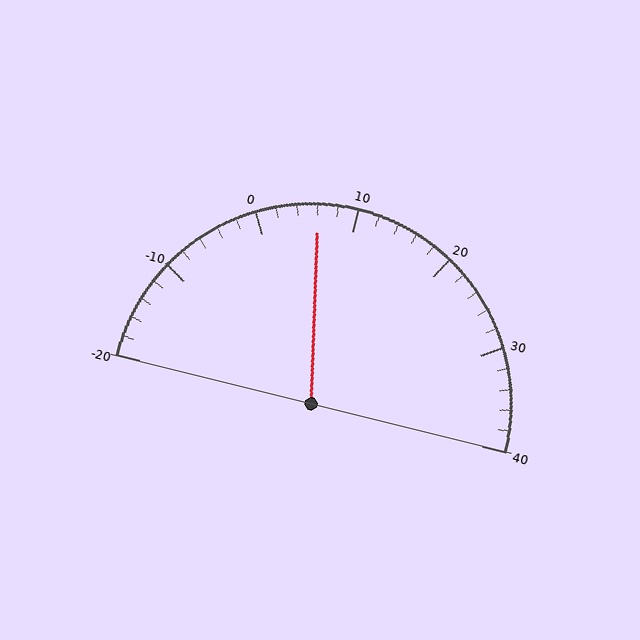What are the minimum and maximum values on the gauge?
The gauge ranges from -20 to 40.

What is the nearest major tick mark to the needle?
The nearest major tick mark is 10.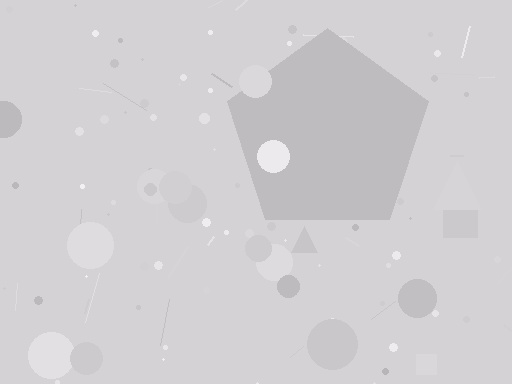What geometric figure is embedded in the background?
A pentagon is embedded in the background.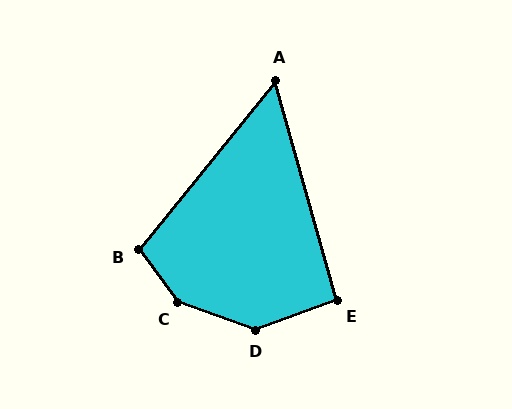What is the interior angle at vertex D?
Approximately 141 degrees (obtuse).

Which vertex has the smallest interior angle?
A, at approximately 55 degrees.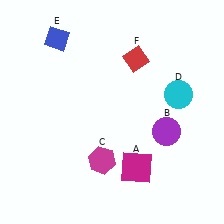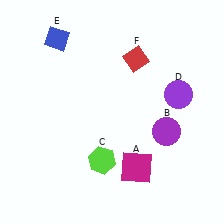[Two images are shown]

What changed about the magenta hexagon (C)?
In Image 1, C is magenta. In Image 2, it changed to lime.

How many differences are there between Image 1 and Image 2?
There are 2 differences between the two images.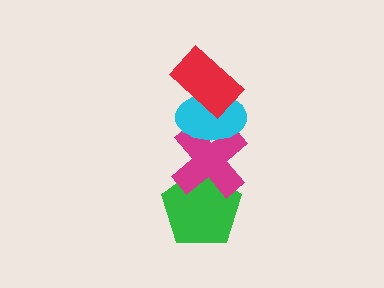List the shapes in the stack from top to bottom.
From top to bottom: the red rectangle, the cyan ellipse, the magenta cross, the green pentagon.